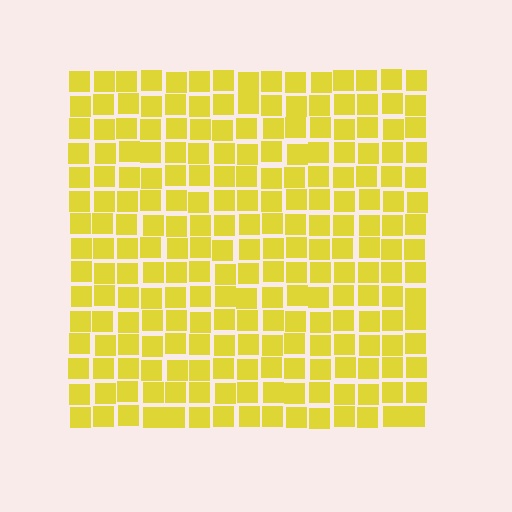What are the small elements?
The small elements are squares.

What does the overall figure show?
The overall figure shows a square.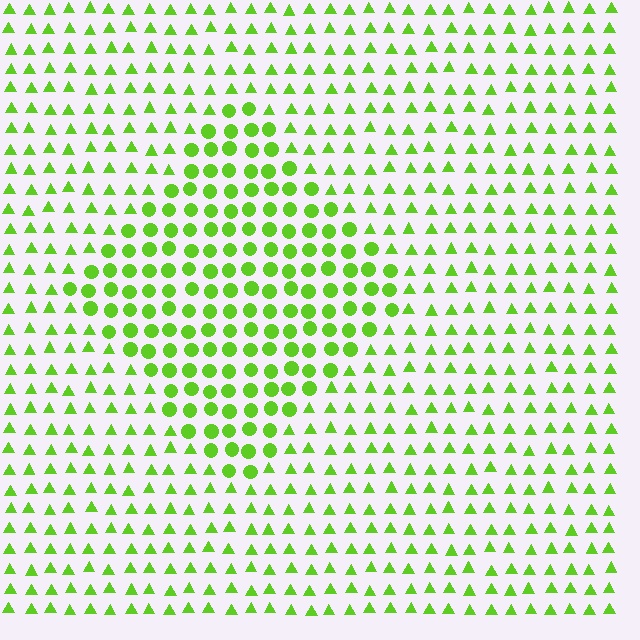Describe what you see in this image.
The image is filled with small lime elements arranged in a uniform grid. A diamond-shaped region contains circles, while the surrounding area contains triangles. The boundary is defined purely by the change in element shape.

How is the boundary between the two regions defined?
The boundary is defined by a change in element shape: circles inside vs. triangles outside. All elements share the same color and spacing.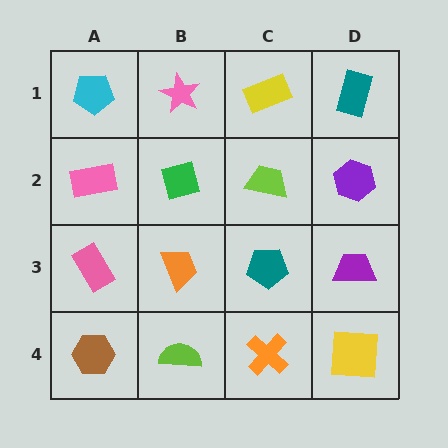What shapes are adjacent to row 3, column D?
A purple hexagon (row 2, column D), a yellow square (row 4, column D), a teal pentagon (row 3, column C).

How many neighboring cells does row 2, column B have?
4.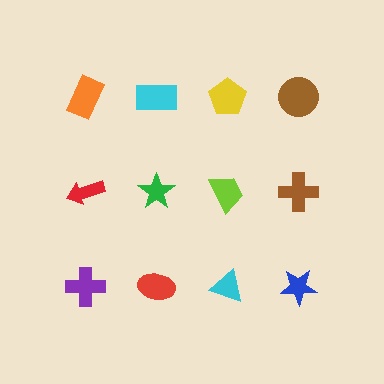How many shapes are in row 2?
4 shapes.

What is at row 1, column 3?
A yellow pentagon.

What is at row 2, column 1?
A red arrow.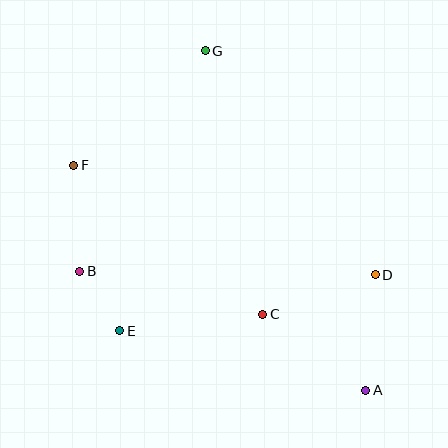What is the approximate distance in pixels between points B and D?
The distance between B and D is approximately 295 pixels.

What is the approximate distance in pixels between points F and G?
The distance between F and G is approximately 175 pixels.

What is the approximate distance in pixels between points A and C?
The distance between A and C is approximately 128 pixels.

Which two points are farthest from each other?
Points A and G are farthest from each other.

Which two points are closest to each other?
Points B and E are closest to each other.